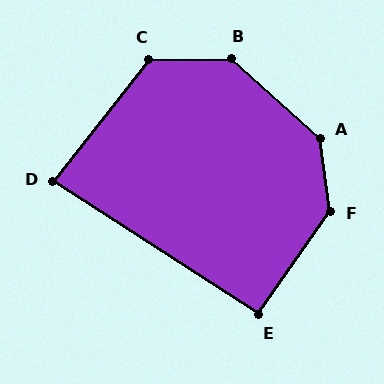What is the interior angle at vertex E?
Approximately 92 degrees (approximately right).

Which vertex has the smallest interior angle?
D, at approximately 85 degrees.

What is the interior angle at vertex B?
Approximately 137 degrees (obtuse).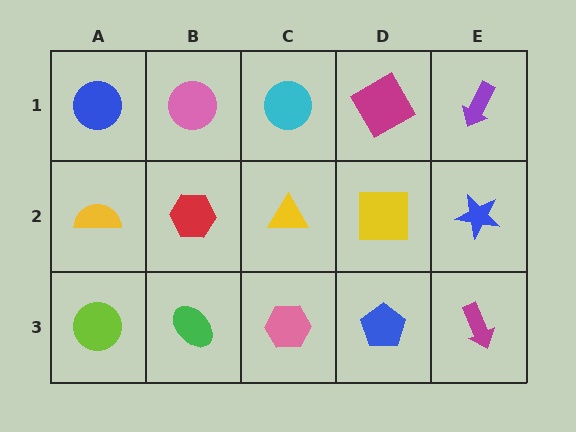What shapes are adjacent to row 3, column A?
A yellow semicircle (row 2, column A), a green ellipse (row 3, column B).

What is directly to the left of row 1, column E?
A magenta diamond.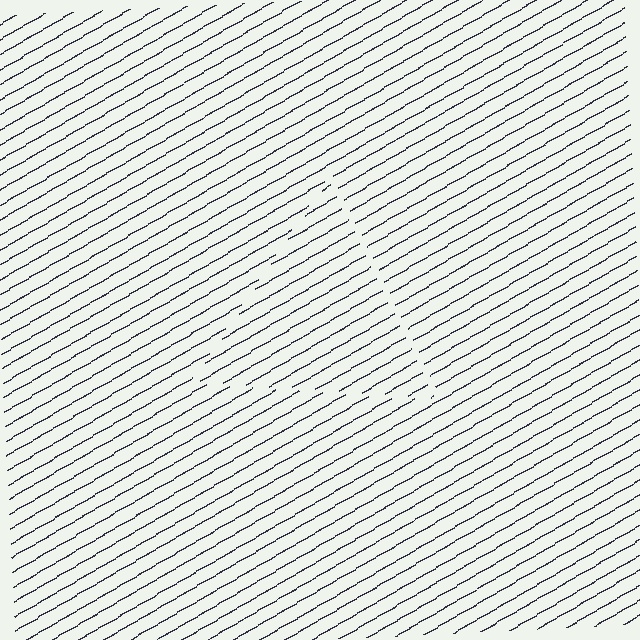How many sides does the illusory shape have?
3 sides — the line-ends trace a triangle.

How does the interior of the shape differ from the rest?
The interior of the shape contains the same grating, shifted by half a period — the contour is defined by the phase discontinuity where line-ends from the inner and outer gratings abut.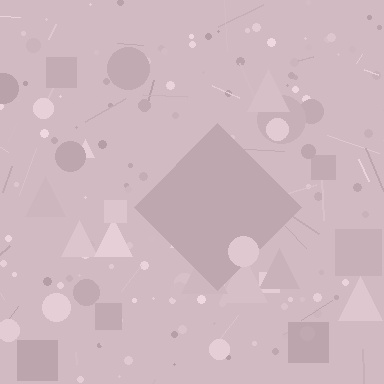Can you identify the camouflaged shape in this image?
The camouflaged shape is a diamond.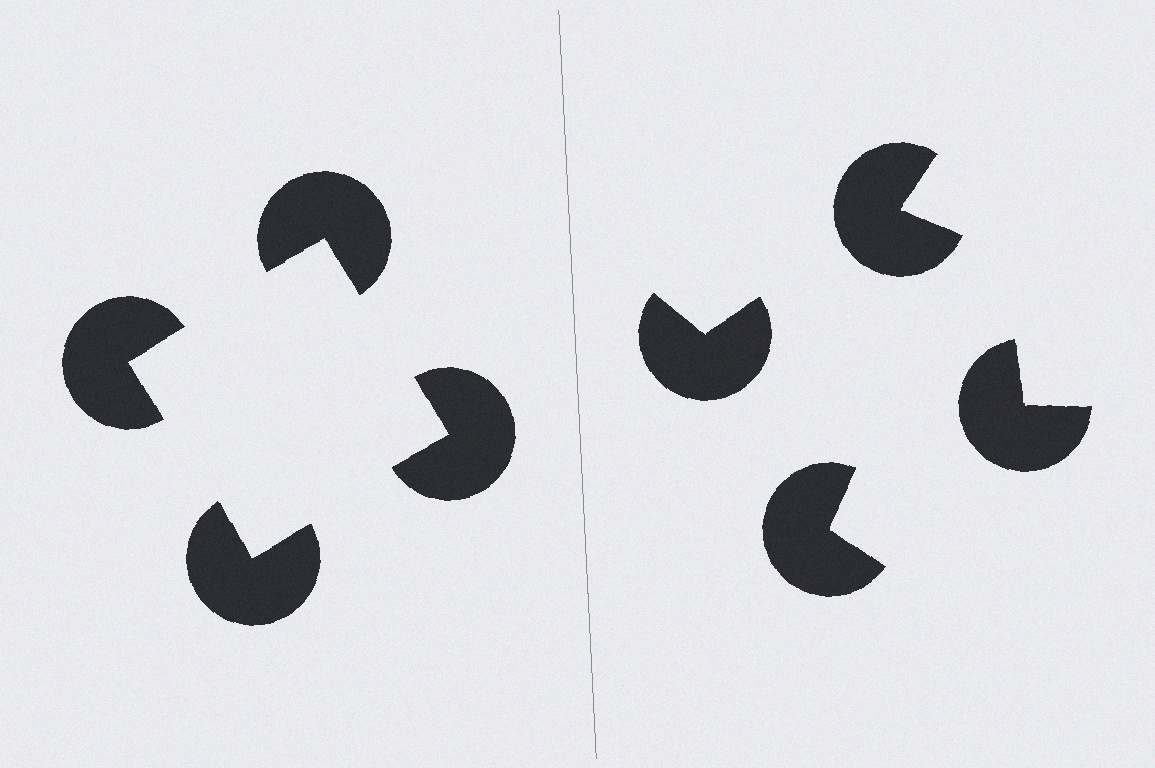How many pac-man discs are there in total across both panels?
8 — 4 on each side.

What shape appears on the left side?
An illusory square.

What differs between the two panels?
The pac-man discs are positioned identically on both sides; only the wedge orientations differ. On the left they align to a square; on the right they are misaligned.